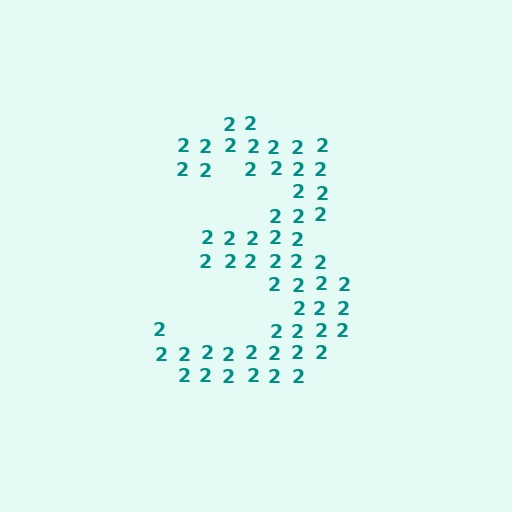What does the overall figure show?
The overall figure shows the digit 3.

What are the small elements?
The small elements are digit 2's.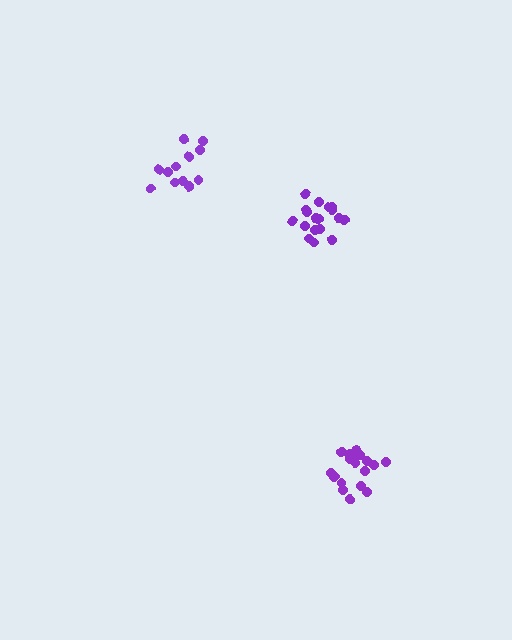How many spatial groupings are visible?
There are 3 spatial groupings.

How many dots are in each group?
Group 1: 18 dots, Group 2: 18 dots, Group 3: 13 dots (49 total).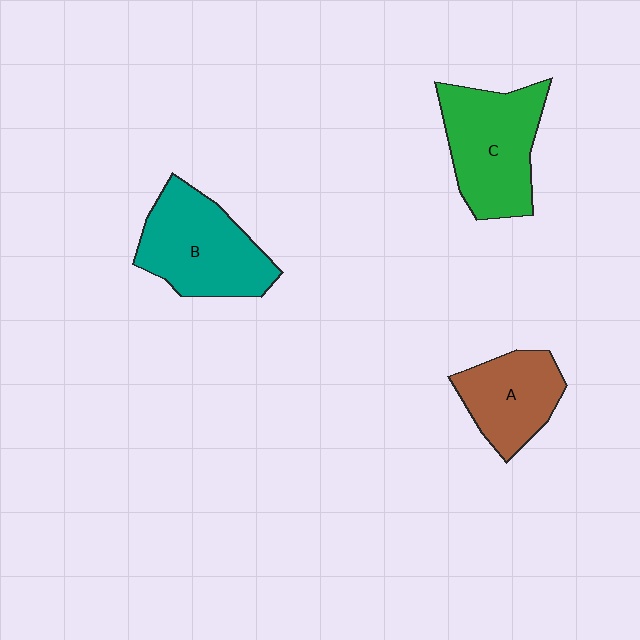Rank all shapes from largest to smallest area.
From largest to smallest: C (green), B (teal), A (brown).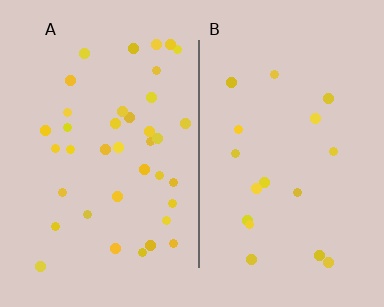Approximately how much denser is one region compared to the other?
Approximately 2.2× — region A over region B.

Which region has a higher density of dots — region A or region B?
A (the left).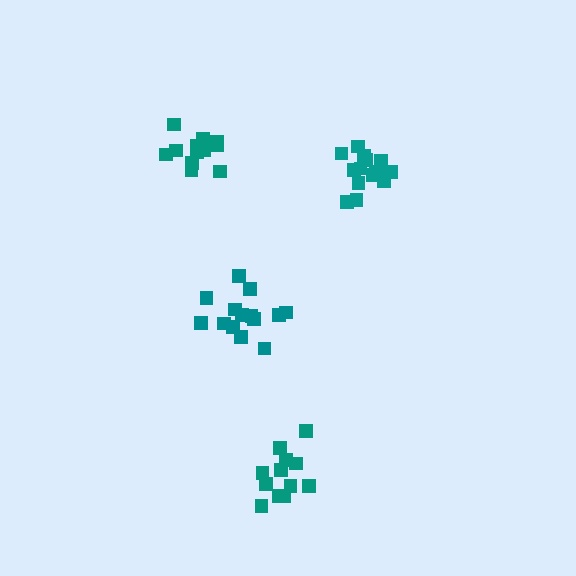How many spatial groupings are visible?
There are 4 spatial groupings.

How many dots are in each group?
Group 1: 16 dots, Group 2: 12 dots, Group 3: 12 dots, Group 4: 14 dots (54 total).